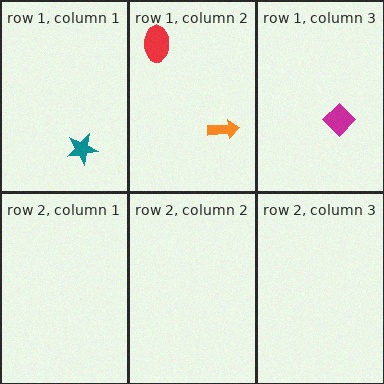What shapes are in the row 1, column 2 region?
The red ellipse, the orange arrow.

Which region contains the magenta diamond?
The row 1, column 3 region.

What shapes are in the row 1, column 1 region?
The teal star.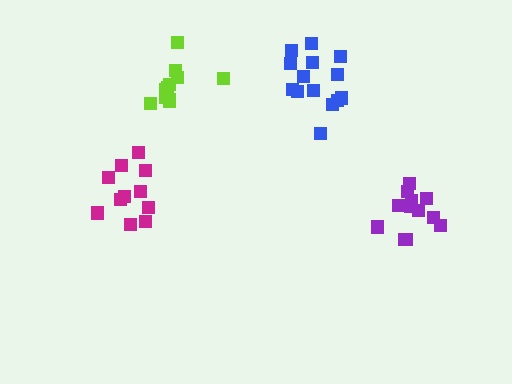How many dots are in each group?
Group 1: 11 dots, Group 2: 14 dots, Group 3: 12 dots, Group 4: 12 dots (49 total).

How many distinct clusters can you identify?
There are 4 distinct clusters.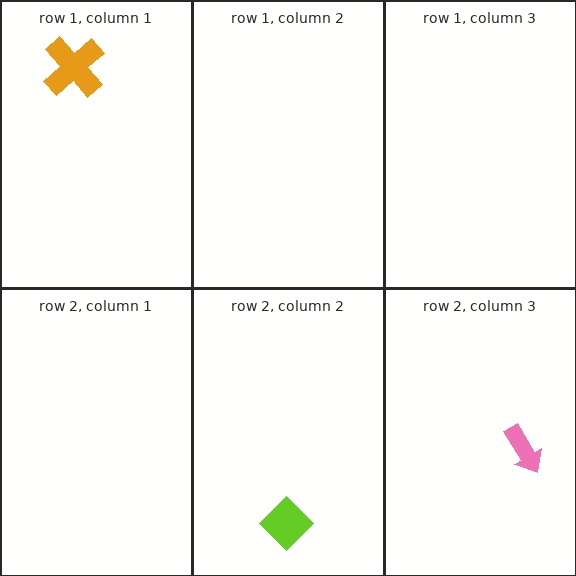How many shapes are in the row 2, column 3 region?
1.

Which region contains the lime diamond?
The row 2, column 2 region.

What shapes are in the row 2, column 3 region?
The pink arrow.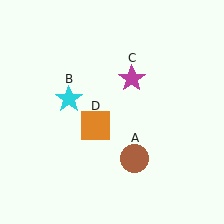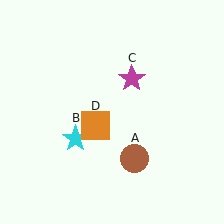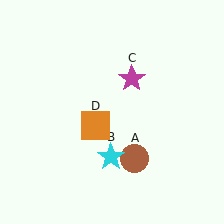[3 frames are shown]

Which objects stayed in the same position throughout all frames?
Brown circle (object A) and magenta star (object C) and orange square (object D) remained stationary.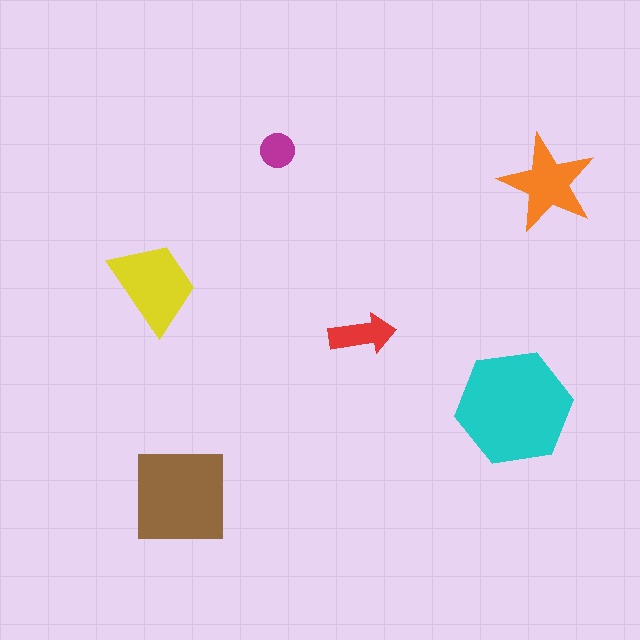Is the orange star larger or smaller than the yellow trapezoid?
Smaller.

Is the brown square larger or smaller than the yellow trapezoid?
Larger.